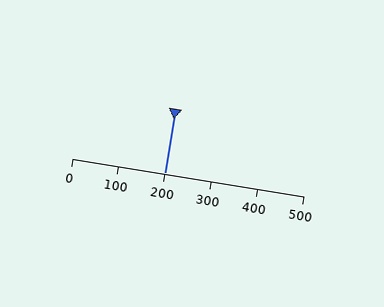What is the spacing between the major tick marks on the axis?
The major ticks are spaced 100 apart.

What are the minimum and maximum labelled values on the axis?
The axis runs from 0 to 500.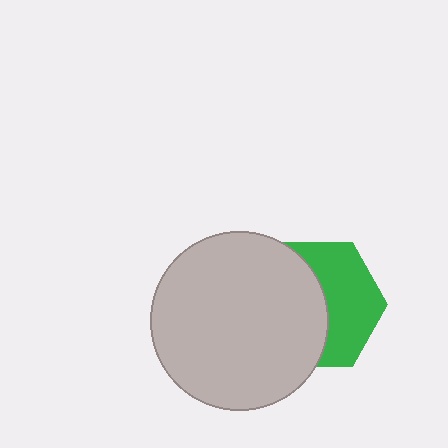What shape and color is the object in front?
The object in front is a light gray circle.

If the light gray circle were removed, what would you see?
You would see the complete green hexagon.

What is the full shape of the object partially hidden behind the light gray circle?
The partially hidden object is a green hexagon.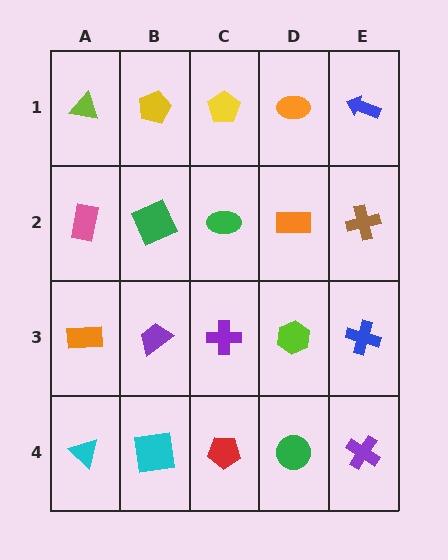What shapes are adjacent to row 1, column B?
A green square (row 2, column B), a lime triangle (row 1, column A), a yellow pentagon (row 1, column C).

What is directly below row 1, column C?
A green ellipse.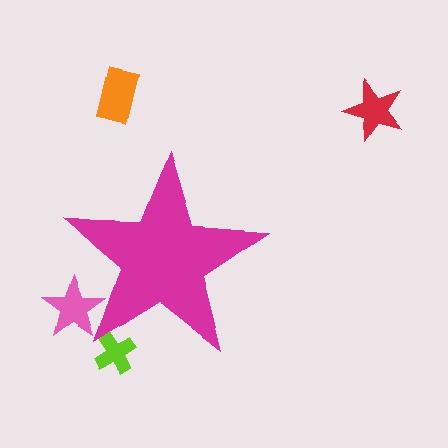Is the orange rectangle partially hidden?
No, the orange rectangle is fully visible.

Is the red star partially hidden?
No, the red star is fully visible.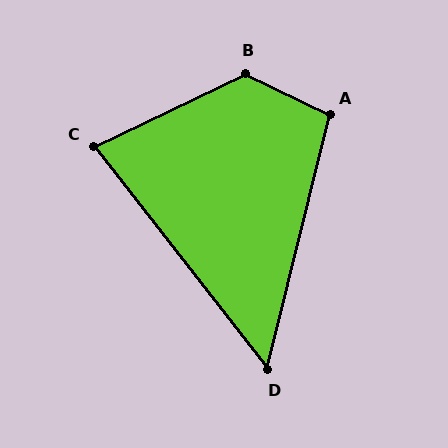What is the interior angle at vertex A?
Approximately 102 degrees (obtuse).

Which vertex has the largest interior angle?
B, at approximately 128 degrees.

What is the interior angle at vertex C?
Approximately 78 degrees (acute).